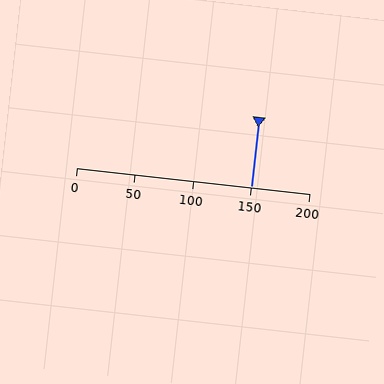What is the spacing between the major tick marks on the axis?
The major ticks are spaced 50 apart.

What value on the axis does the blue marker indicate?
The marker indicates approximately 150.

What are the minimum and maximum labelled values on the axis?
The axis runs from 0 to 200.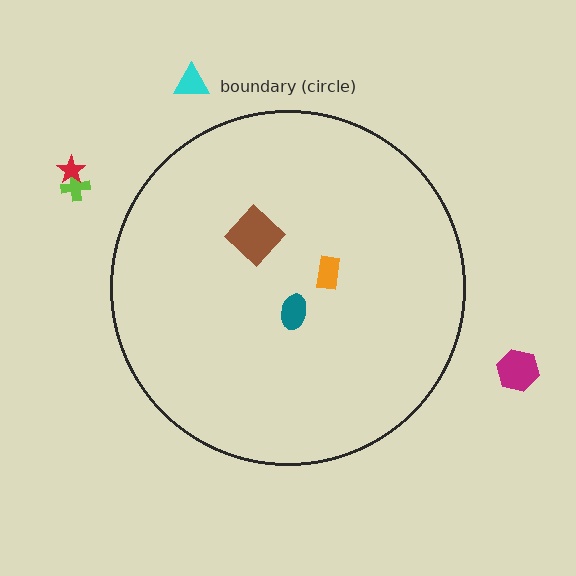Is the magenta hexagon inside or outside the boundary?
Outside.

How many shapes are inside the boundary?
3 inside, 4 outside.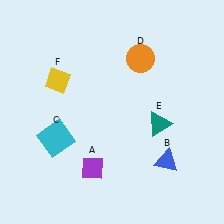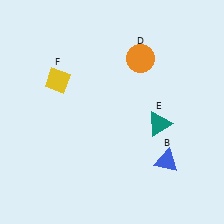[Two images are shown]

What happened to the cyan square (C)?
The cyan square (C) was removed in Image 2. It was in the bottom-left area of Image 1.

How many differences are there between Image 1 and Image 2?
There are 2 differences between the two images.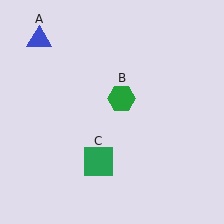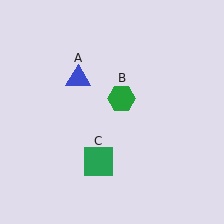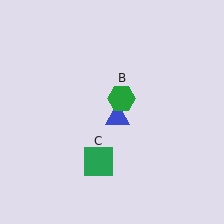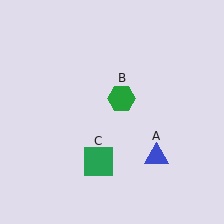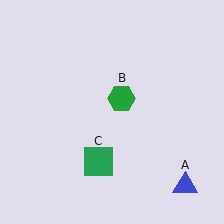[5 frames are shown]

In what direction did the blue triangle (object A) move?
The blue triangle (object A) moved down and to the right.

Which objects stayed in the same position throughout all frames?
Green hexagon (object B) and green square (object C) remained stationary.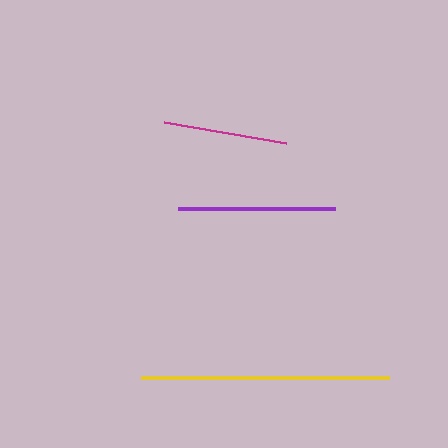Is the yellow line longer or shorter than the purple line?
The yellow line is longer than the purple line.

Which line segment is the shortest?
The magenta line is the shortest at approximately 123 pixels.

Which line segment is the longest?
The yellow line is the longest at approximately 248 pixels.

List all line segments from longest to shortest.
From longest to shortest: yellow, purple, magenta.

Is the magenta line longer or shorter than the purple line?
The purple line is longer than the magenta line.